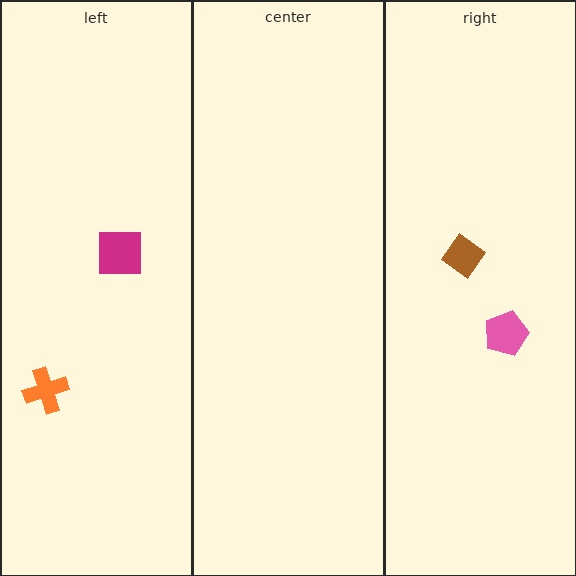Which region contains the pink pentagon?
The right region.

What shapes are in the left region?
The magenta square, the orange cross.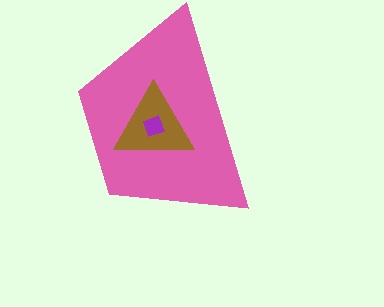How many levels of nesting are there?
3.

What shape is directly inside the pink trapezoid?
The brown triangle.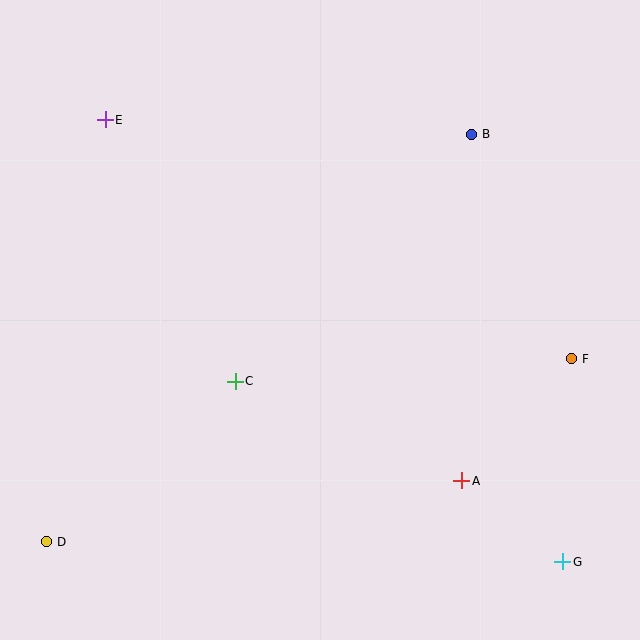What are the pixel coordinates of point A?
Point A is at (462, 481).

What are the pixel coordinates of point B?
Point B is at (472, 134).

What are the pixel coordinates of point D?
Point D is at (47, 542).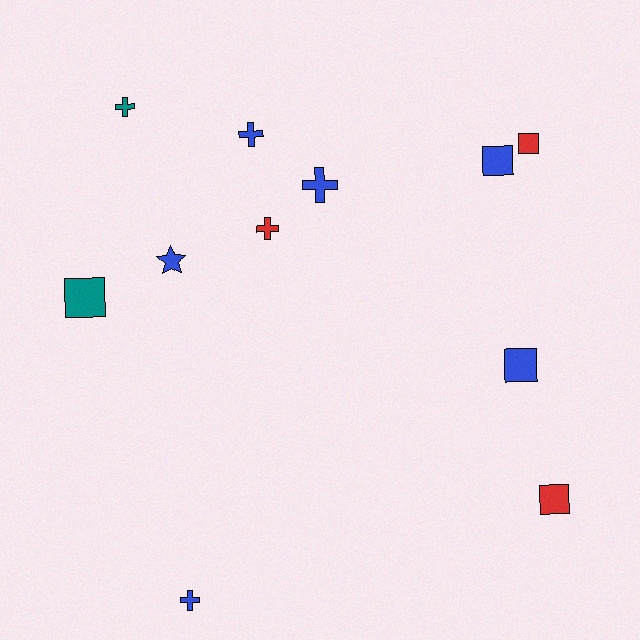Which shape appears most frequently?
Cross, with 5 objects.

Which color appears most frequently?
Blue, with 6 objects.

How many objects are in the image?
There are 11 objects.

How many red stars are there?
There are no red stars.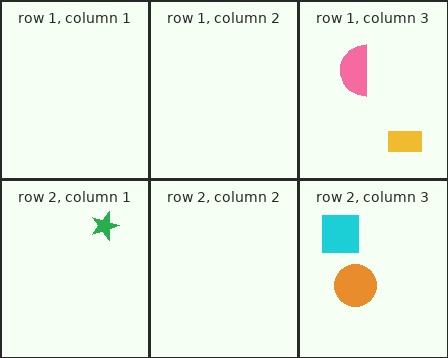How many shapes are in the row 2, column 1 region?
1.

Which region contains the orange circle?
The row 2, column 3 region.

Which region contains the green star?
The row 2, column 1 region.